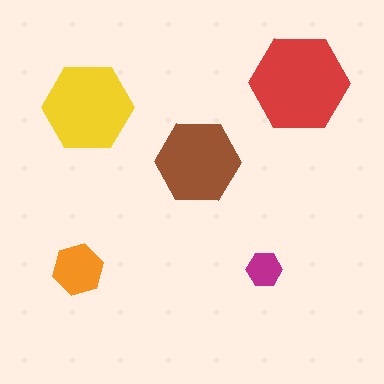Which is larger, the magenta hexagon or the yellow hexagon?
The yellow one.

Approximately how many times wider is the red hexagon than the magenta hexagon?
About 2.5 times wider.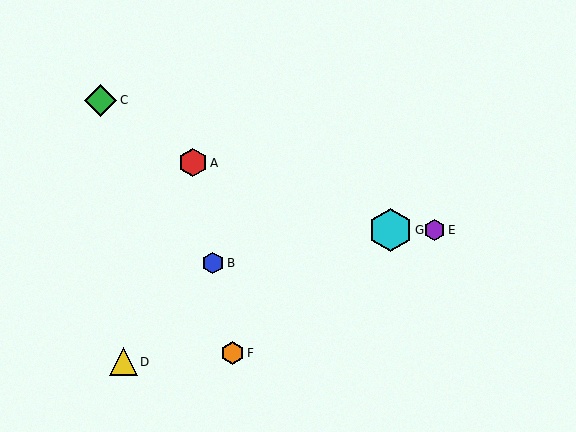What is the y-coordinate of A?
Object A is at y≈163.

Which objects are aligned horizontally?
Objects E, G are aligned horizontally.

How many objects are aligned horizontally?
2 objects (E, G) are aligned horizontally.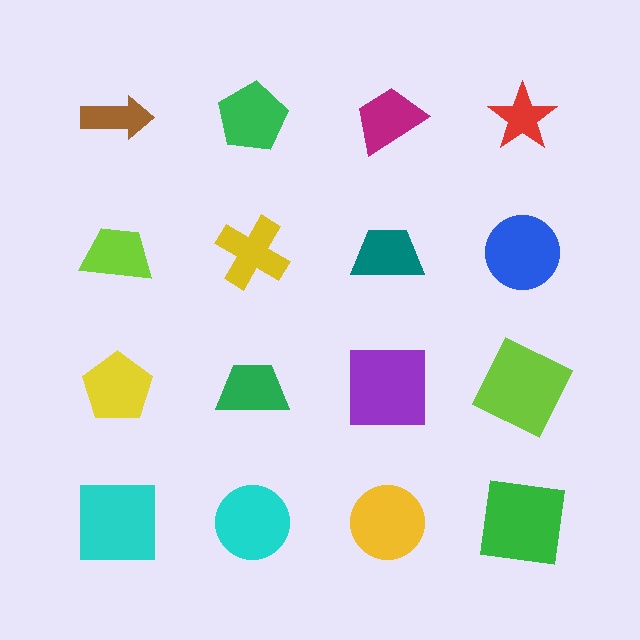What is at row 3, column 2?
A green trapezoid.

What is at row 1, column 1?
A brown arrow.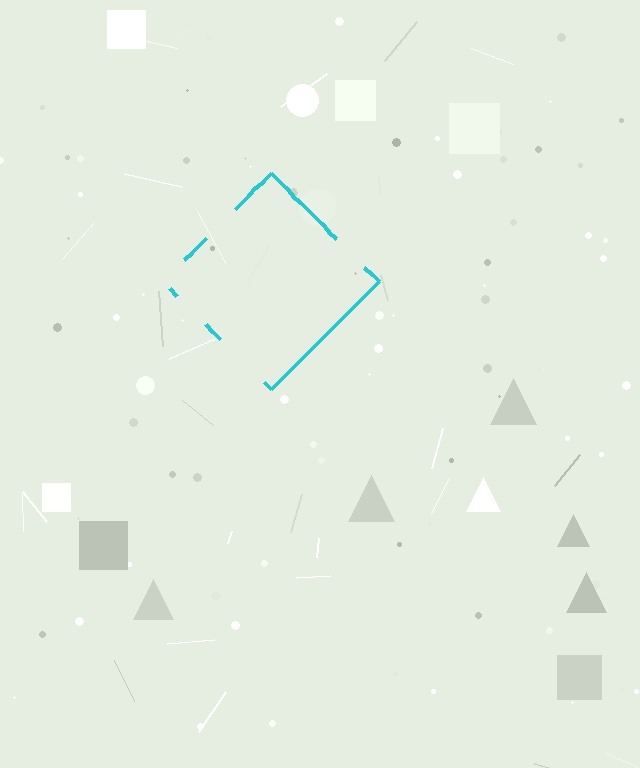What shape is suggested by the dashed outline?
The dashed outline suggests a diamond.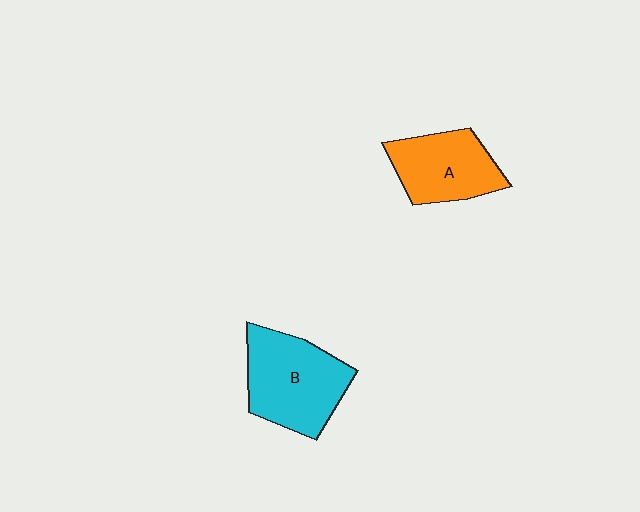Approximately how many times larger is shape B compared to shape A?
Approximately 1.3 times.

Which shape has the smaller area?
Shape A (orange).